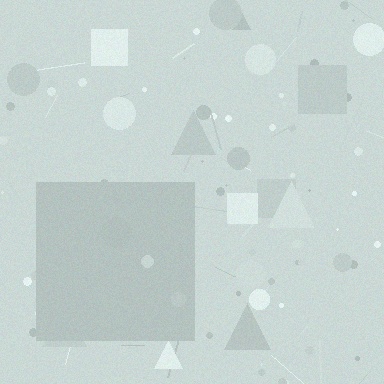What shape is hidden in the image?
A square is hidden in the image.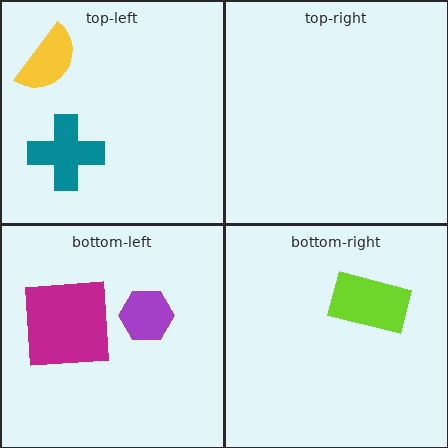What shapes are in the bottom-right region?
The lime rectangle.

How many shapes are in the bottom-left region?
2.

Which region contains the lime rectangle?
The bottom-right region.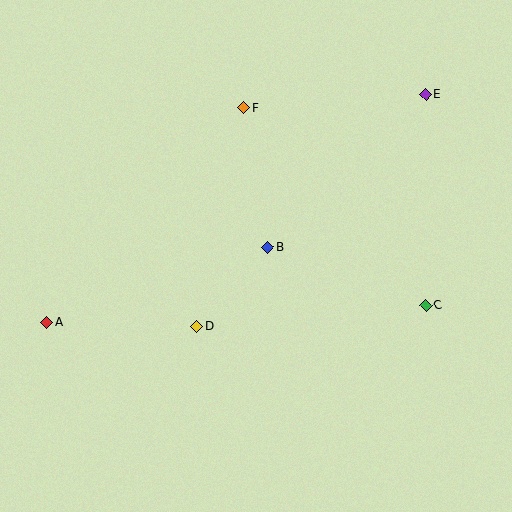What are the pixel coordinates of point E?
Point E is at (425, 94).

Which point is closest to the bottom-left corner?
Point A is closest to the bottom-left corner.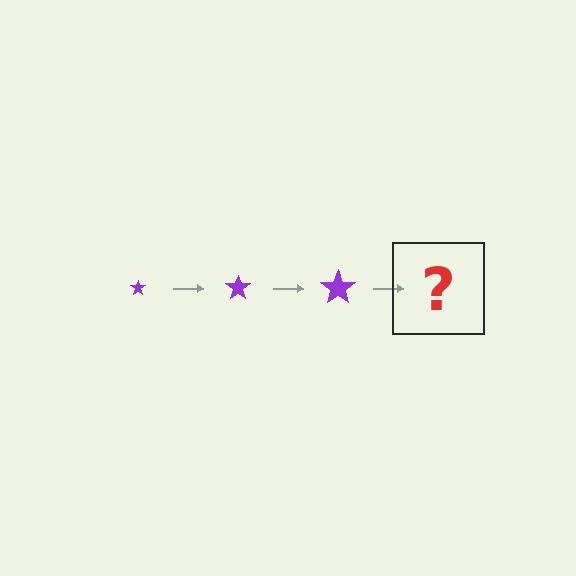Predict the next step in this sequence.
The next step is a purple star, larger than the previous one.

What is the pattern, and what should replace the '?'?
The pattern is that the star gets progressively larger each step. The '?' should be a purple star, larger than the previous one.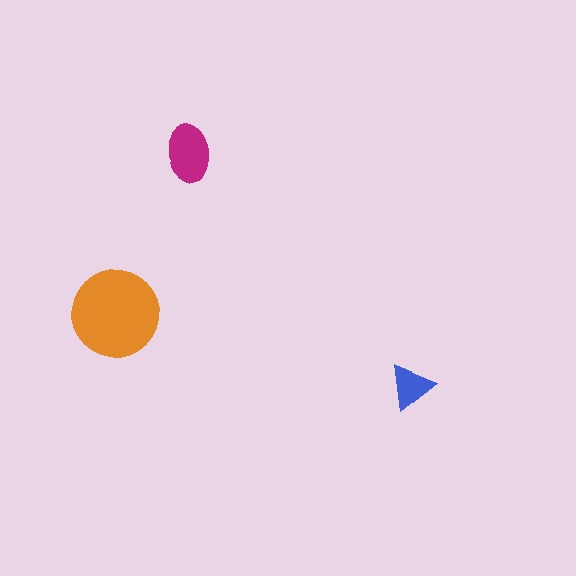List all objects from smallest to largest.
The blue triangle, the magenta ellipse, the orange circle.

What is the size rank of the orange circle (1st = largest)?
1st.